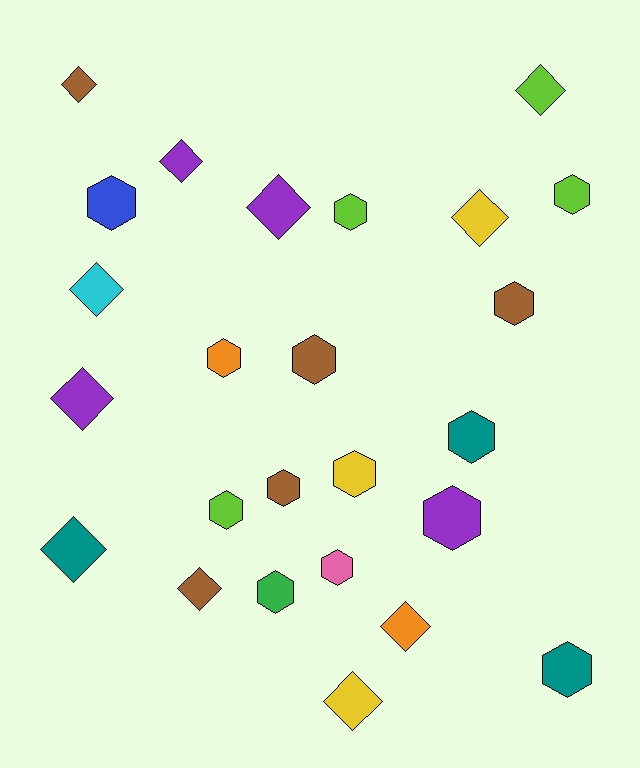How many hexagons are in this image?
There are 14 hexagons.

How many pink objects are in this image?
There is 1 pink object.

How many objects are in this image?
There are 25 objects.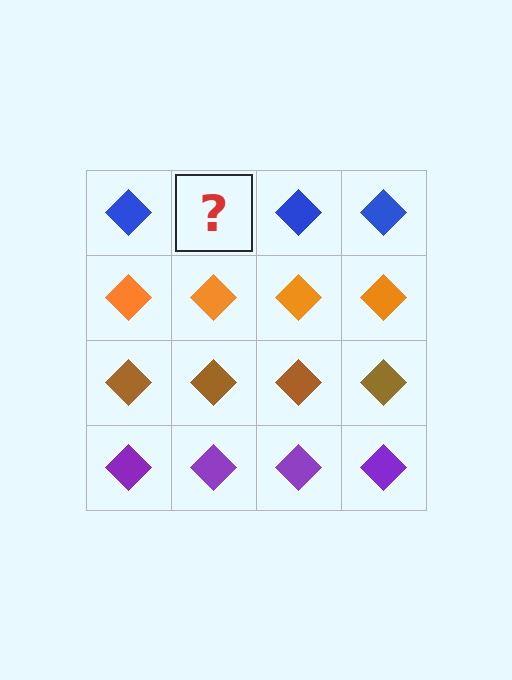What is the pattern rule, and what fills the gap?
The rule is that each row has a consistent color. The gap should be filled with a blue diamond.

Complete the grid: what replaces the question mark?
The question mark should be replaced with a blue diamond.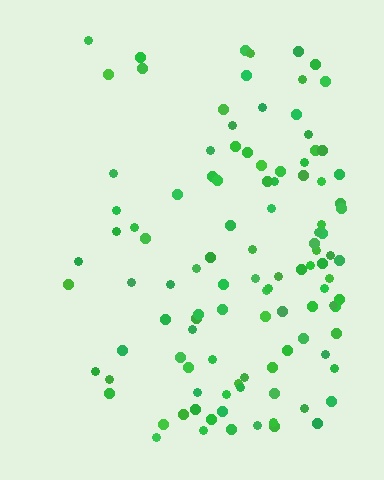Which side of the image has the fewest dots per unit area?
The left.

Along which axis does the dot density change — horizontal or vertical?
Horizontal.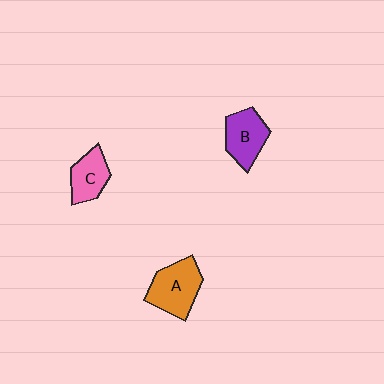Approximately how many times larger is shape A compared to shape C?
Approximately 1.4 times.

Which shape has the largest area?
Shape A (orange).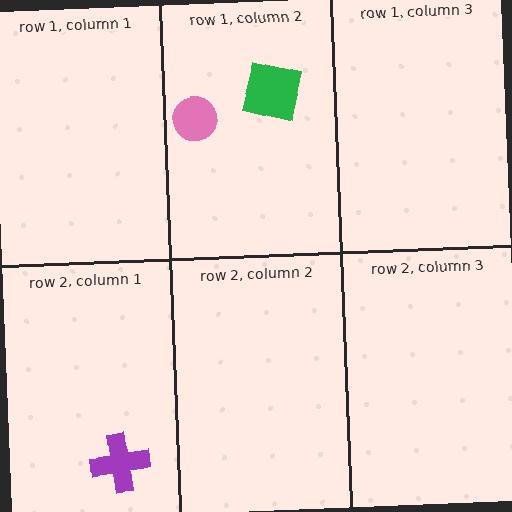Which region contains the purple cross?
The row 2, column 1 region.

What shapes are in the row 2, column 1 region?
The purple cross.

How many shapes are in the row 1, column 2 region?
2.